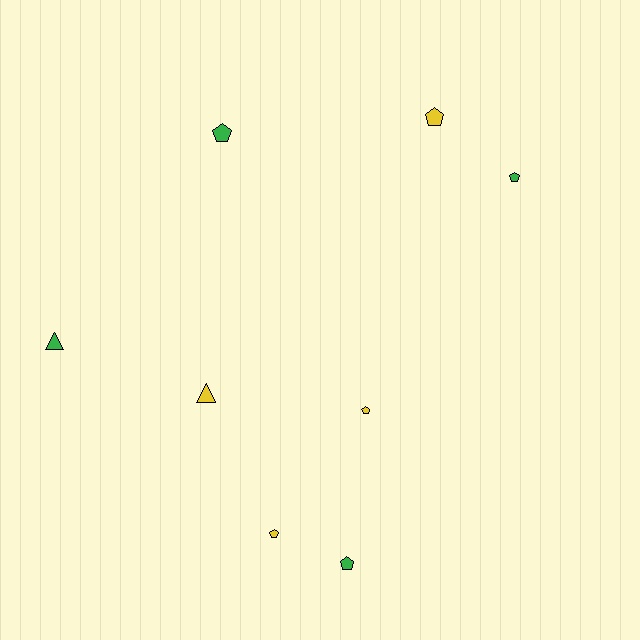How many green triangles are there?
There is 1 green triangle.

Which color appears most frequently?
Green, with 4 objects.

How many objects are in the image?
There are 8 objects.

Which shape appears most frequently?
Pentagon, with 6 objects.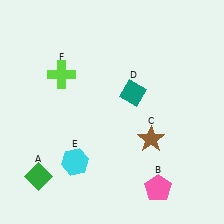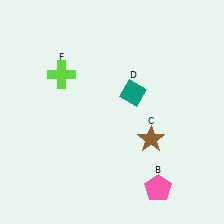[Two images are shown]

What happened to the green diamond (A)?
The green diamond (A) was removed in Image 2. It was in the bottom-left area of Image 1.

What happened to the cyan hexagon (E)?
The cyan hexagon (E) was removed in Image 2. It was in the bottom-left area of Image 1.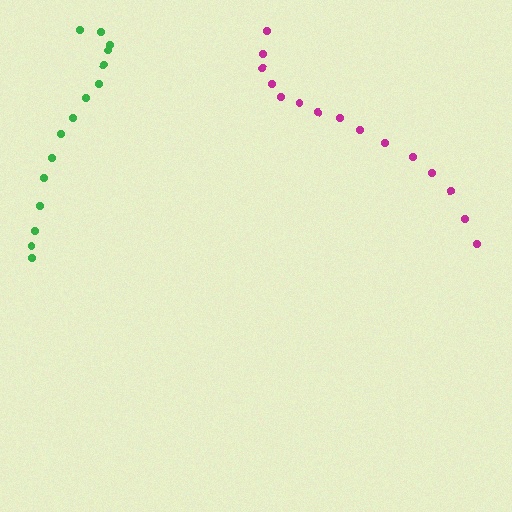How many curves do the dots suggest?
There are 2 distinct paths.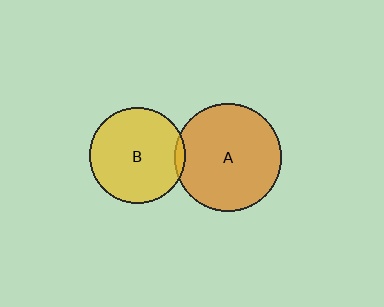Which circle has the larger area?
Circle A (orange).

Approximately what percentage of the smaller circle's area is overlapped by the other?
Approximately 5%.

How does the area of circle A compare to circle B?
Approximately 1.3 times.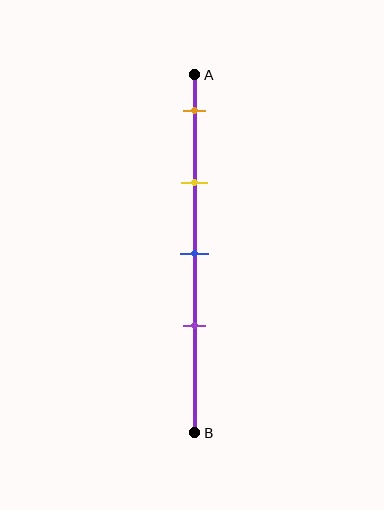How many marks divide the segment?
There are 4 marks dividing the segment.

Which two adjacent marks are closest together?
The blue and purple marks are the closest adjacent pair.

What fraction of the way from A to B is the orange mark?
The orange mark is approximately 10% (0.1) of the way from A to B.